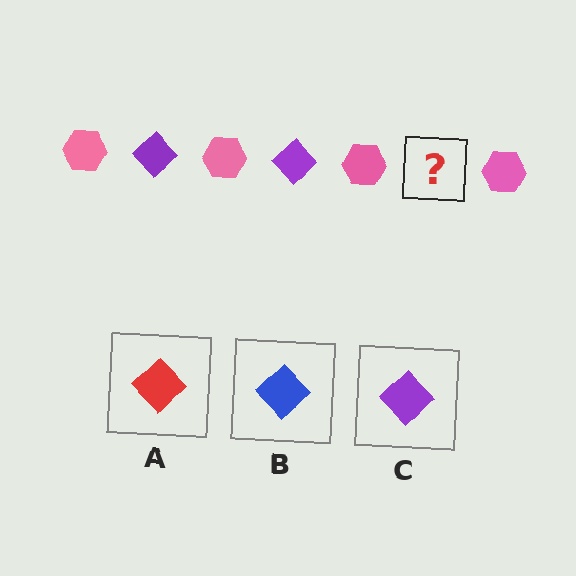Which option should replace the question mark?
Option C.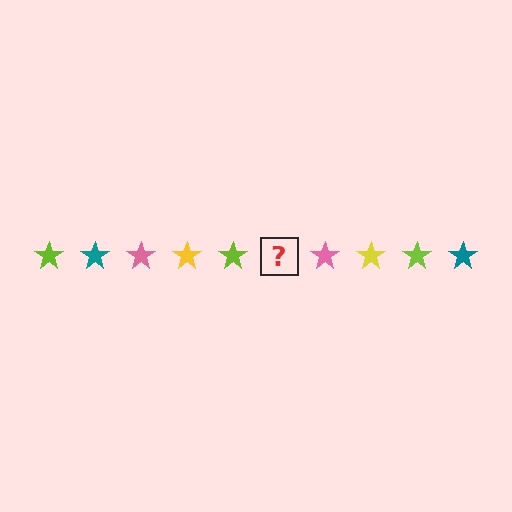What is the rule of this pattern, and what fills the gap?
The rule is that the pattern cycles through lime, teal, pink, yellow stars. The gap should be filled with a teal star.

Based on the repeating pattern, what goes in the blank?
The blank should be a teal star.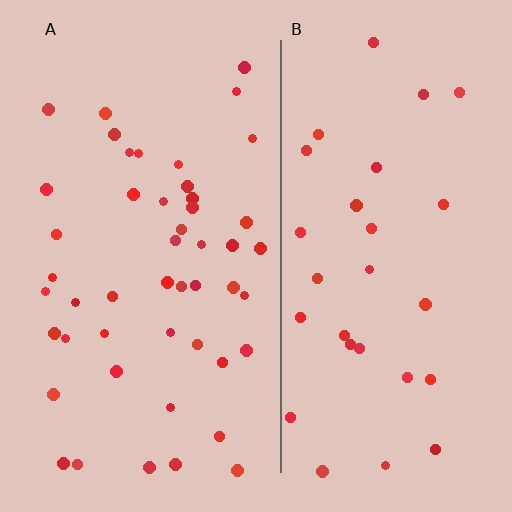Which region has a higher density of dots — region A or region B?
A (the left).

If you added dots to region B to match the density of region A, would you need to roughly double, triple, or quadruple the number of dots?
Approximately double.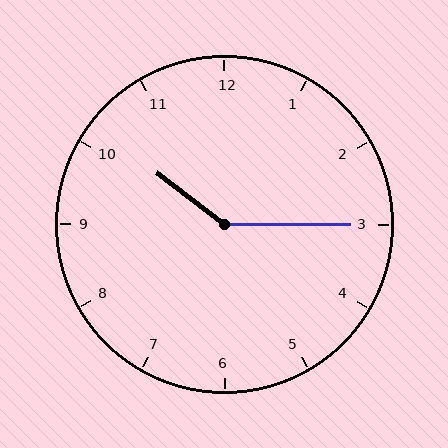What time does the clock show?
10:15.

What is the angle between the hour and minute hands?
Approximately 142 degrees.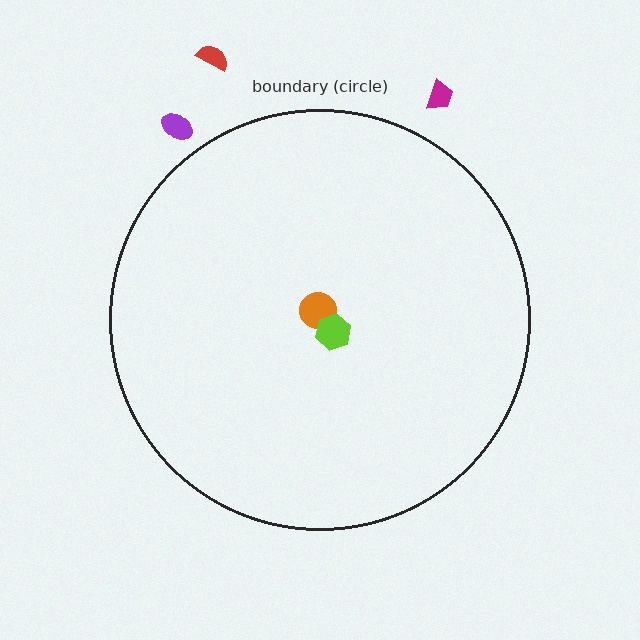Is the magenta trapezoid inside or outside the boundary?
Outside.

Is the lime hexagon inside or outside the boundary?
Inside.